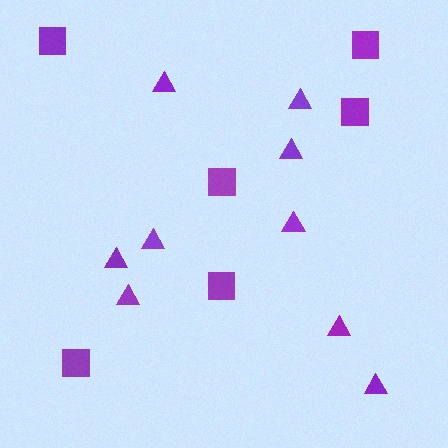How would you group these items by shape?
There are 2 groups: one group of squares (6) and one group of triangles (9).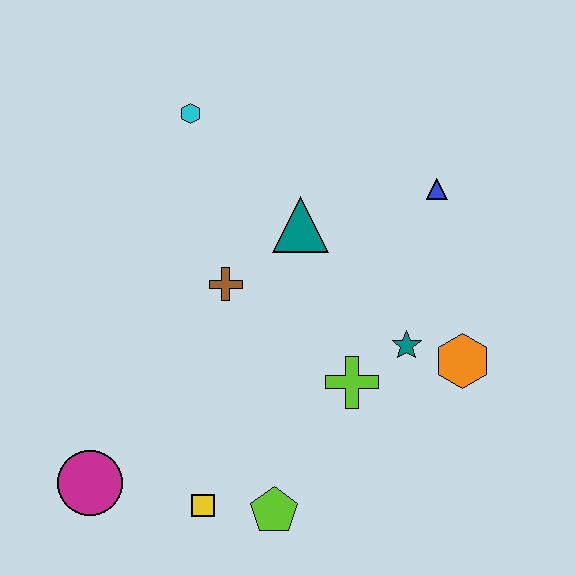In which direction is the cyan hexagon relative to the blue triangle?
The cyan hexagon is to the left of the blue triangle.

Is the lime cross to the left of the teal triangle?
No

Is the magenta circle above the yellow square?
Yes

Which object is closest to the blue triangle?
The teal triangle is closest to the blue triangle.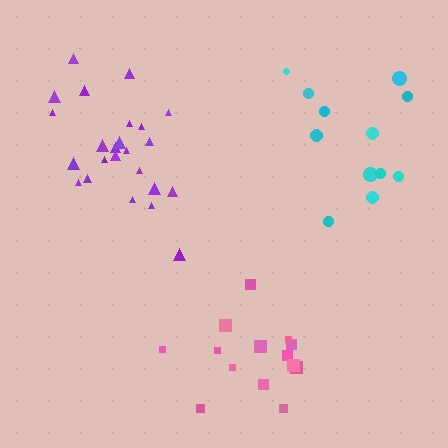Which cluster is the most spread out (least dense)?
Cyan.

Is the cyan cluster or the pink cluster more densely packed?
Pink.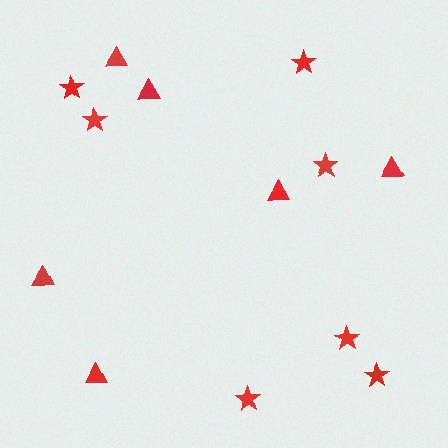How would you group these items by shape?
There are 2 groups: one group of stars (7) and one group of triangles (6).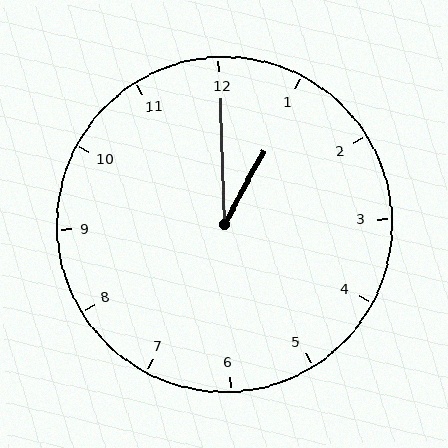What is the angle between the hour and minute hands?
Approximately 30 degrees.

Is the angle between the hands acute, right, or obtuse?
It is acute.